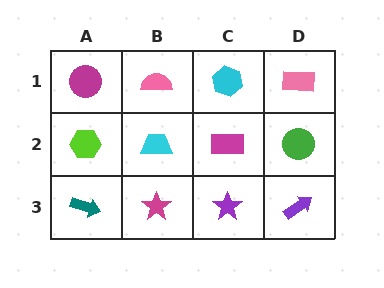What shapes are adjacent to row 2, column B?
A pink semicircle (row 1, column B), a magenta star (row 3, column B), a lime hexagon (row 2, column A), a magenta rectangle (row 2, column C).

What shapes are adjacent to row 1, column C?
A magenta rectangle (row 2, column C), a pink semicircle (row 1, column B), a pink rectangle (row 1, column D).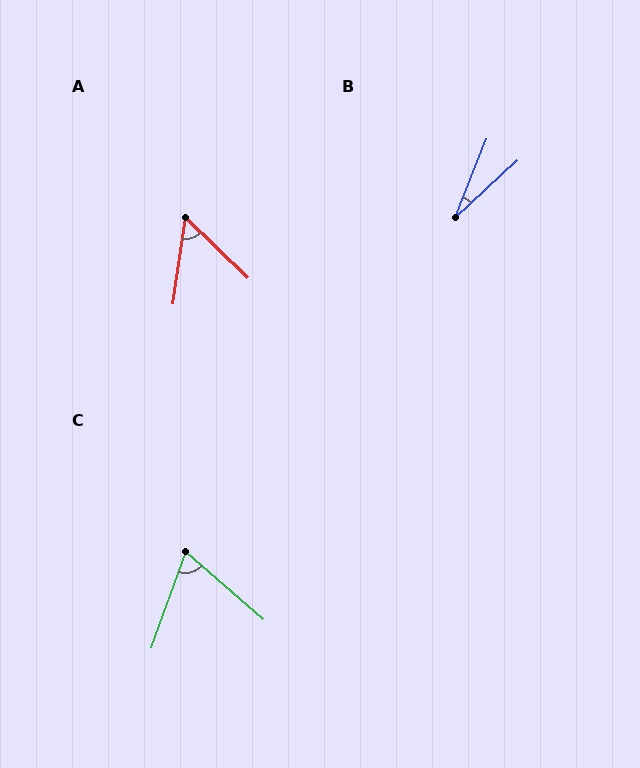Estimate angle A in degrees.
Approximately 54 degrees.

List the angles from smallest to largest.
B (25°), A (54°), C (69°).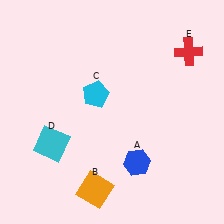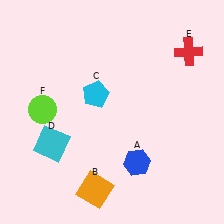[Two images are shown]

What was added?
A lime circle (F) was added in Image 2.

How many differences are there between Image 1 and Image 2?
There is 1 difference between the two images.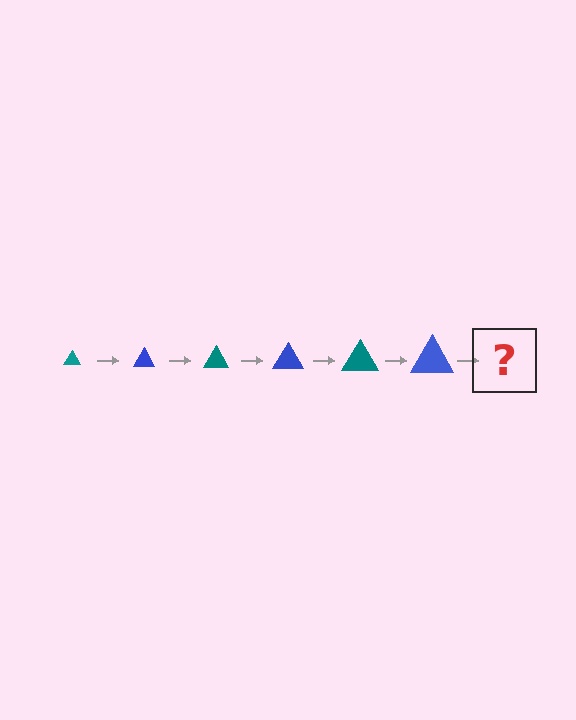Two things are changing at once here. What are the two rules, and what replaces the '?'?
The two rules are that the triangle grows larger each step and the color cycles through teal and blue. The '?' should be a teal triangle, larger than the previous one.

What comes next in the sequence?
The next element should be a teal triangle, larger than the previous one.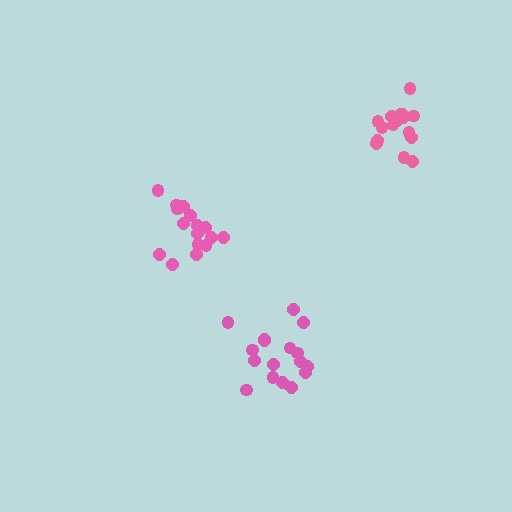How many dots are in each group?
Group 1: 17 dots, Group 2: 16 dots, Group 3: 16 dots (49 total).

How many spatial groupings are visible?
There are 3 spatial groupings.